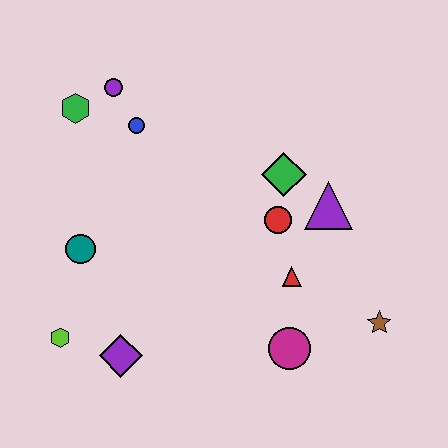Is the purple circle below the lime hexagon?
No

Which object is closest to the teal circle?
The lime hexagon is closest to the teal circle.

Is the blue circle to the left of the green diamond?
Yes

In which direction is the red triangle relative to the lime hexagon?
The red triangle is to the right of the lime hexagon.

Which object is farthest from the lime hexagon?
The brown star is farthest from the lime hexagon.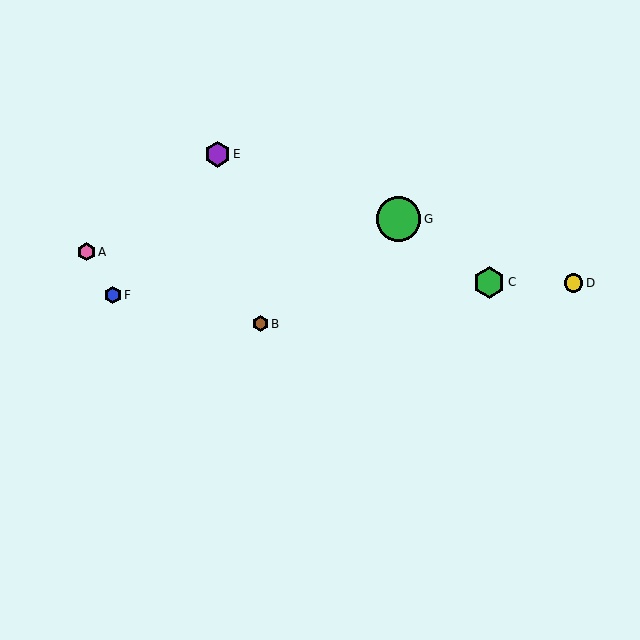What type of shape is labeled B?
Shape B is a brown hexagon.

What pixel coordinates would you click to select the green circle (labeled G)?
Click at (399, 219) to select the green circle G.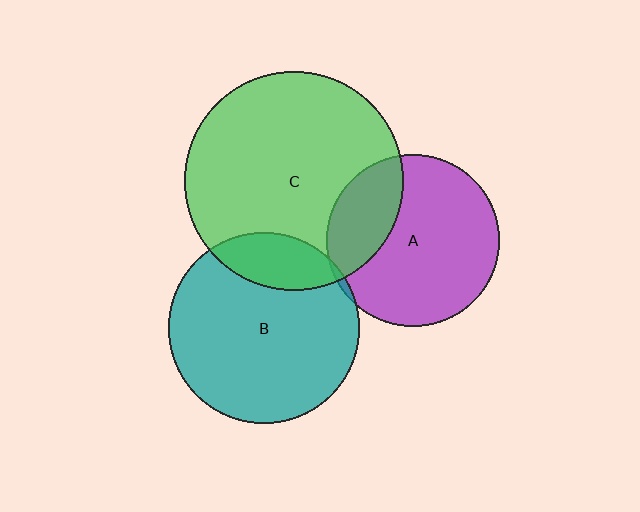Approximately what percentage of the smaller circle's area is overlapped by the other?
Approximately 5%.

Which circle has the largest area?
Circle C (green).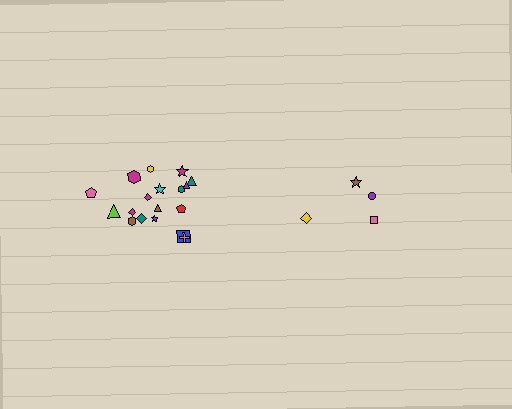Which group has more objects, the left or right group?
The left group.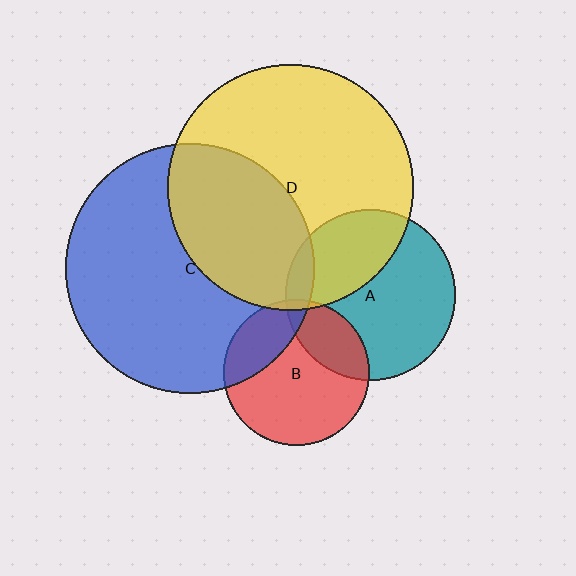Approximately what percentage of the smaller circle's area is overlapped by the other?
Approximately 25%.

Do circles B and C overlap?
Yes.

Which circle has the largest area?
Circle C (blue).